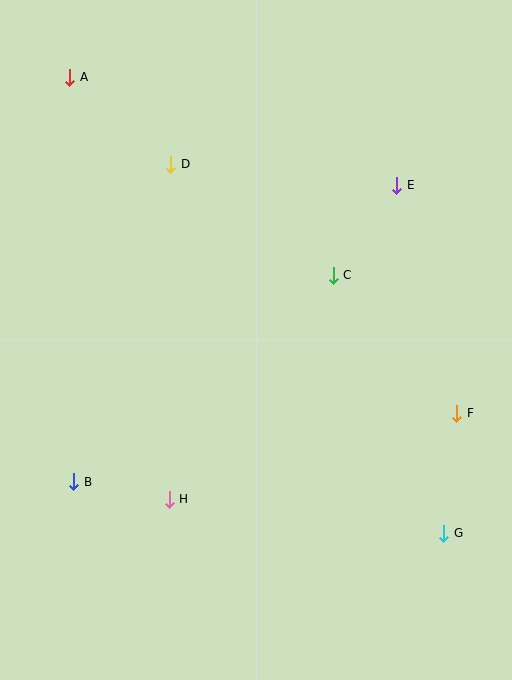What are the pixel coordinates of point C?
Point C is at (333, 275).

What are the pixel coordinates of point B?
Point B is at (74, 482).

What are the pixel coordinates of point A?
Point A is at (70, 77).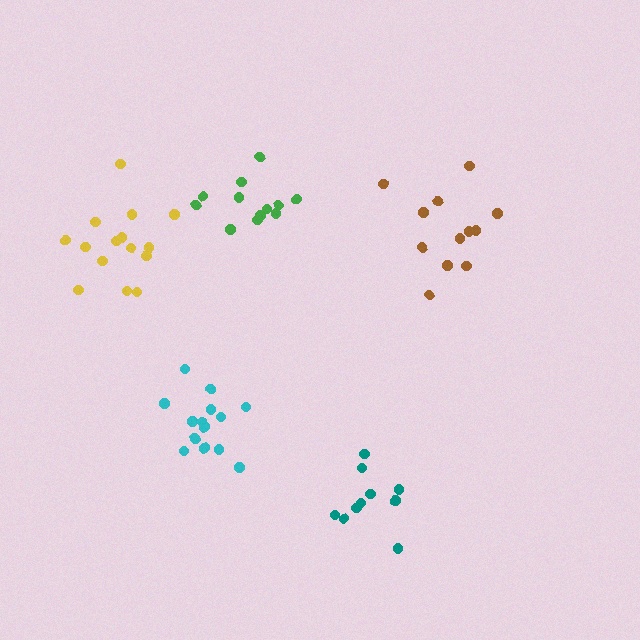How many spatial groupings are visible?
There are 5 spatial groupings.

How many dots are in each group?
Group 1: 14 dots, Group 2: 12 dots, Group 3: 12 dots, Group 4: 10 dots, Group 5: 15 dots (63 total).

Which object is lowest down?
The teal cluster is bottommost.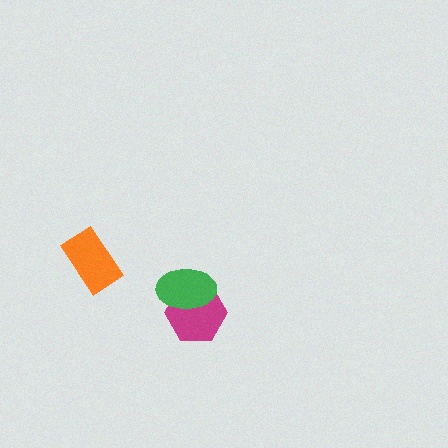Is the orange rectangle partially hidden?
No, no other shape covers it.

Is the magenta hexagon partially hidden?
Yes, it is partially covered by another shape.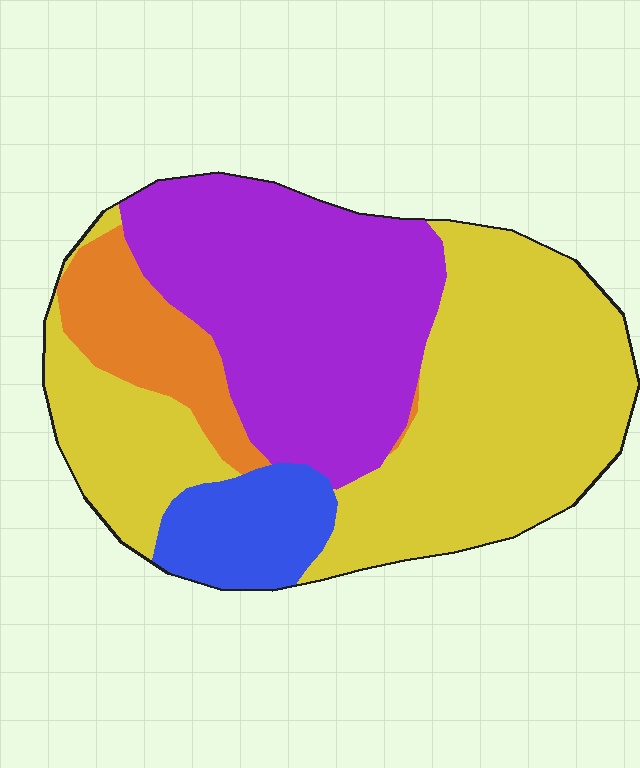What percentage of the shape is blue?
Blue covers around 10% of the shape.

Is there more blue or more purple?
Purple.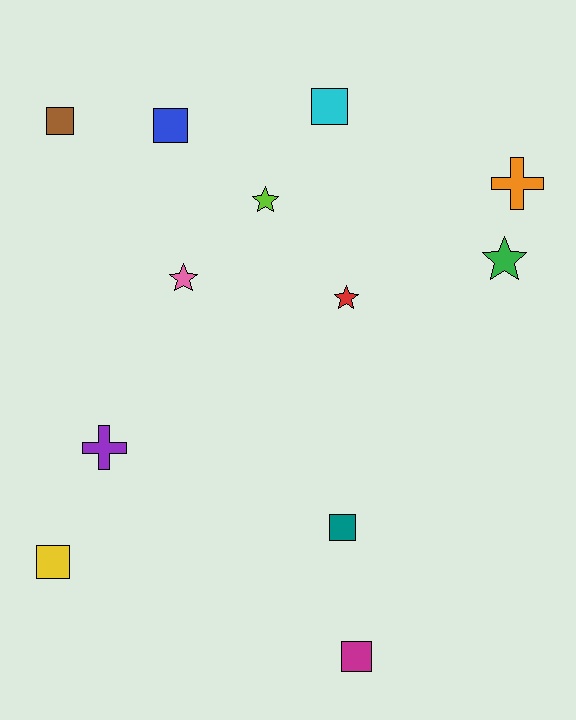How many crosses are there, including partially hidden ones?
There are 2 crosses.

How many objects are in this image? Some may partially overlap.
There are 12 objects.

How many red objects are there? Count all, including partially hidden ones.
There is 1 red object.